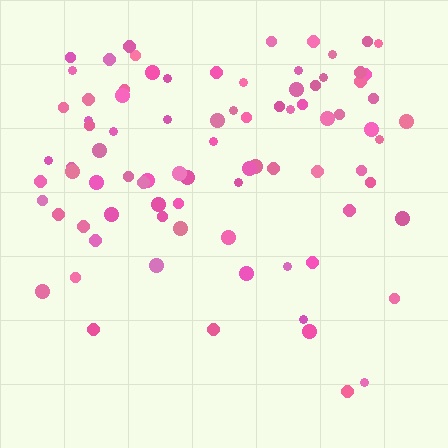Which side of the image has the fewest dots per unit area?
The bottom.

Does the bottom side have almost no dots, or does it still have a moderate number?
Still a moderate number, just noticeably fewer than the top.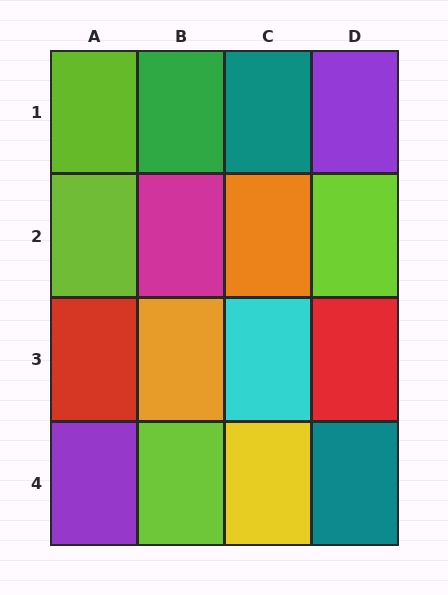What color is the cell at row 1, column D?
Purple.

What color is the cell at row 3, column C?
Cyan.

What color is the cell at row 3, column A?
Red.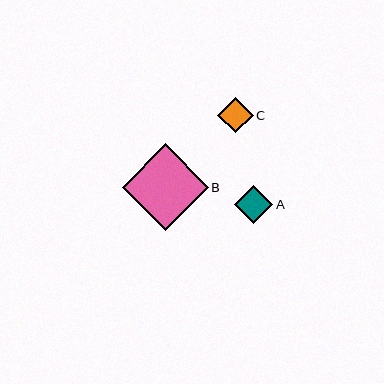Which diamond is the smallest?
Diamond C is the smallest with a size of approximately 35 pixels.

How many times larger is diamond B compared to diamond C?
Diamond B is approximately 2.4 times the size of diamond C.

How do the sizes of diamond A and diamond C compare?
Diamond A and diamond C are approximately the same size.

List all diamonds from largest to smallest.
From largest to smallest: B, A, C.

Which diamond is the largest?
Diamond B is the largest with a size of approximately 86 pixels.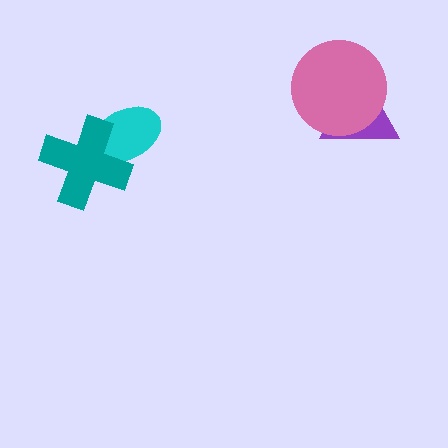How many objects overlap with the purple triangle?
1 object overlaps with the purple triangle.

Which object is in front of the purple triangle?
The pink circle is in front of the purple triangle.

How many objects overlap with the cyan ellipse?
1 object overlaps with the cyan ellipse.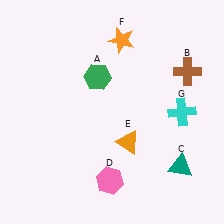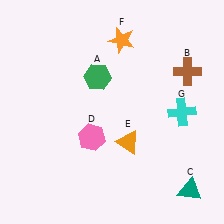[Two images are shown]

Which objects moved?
The objects that moved are: the teal triangle (C), the pink hexagon (D).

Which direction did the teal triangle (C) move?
The teal triangle (C) moved down.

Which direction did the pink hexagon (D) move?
The pink hexagon (D) moved up.